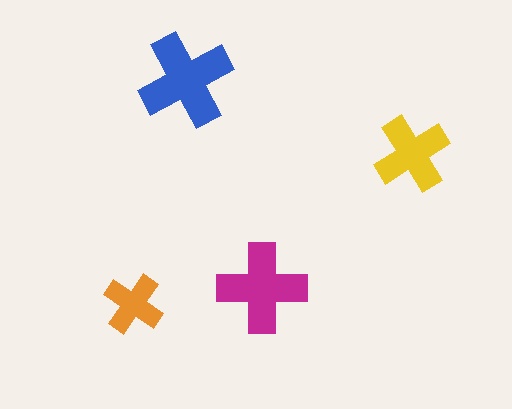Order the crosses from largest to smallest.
the blue one, the magenta one, the yellow one, the orange one.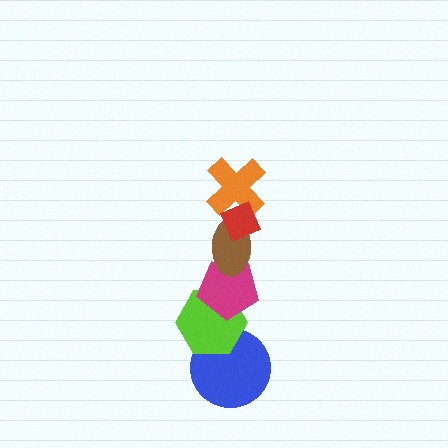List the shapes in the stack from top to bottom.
From top to bottom: the red diamond, the orange cross, the brown ellipse, the magenta pentagon, the lime hexagon, the blue circle.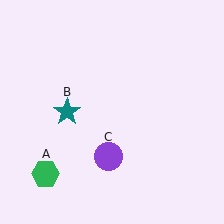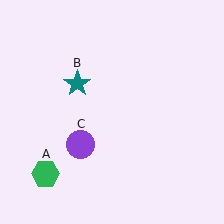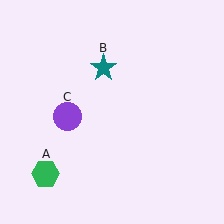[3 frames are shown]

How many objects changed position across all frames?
2 objects changed position: teal star (object B), purple circle (object C).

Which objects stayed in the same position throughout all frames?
Green hexagon (object A) remained stationary.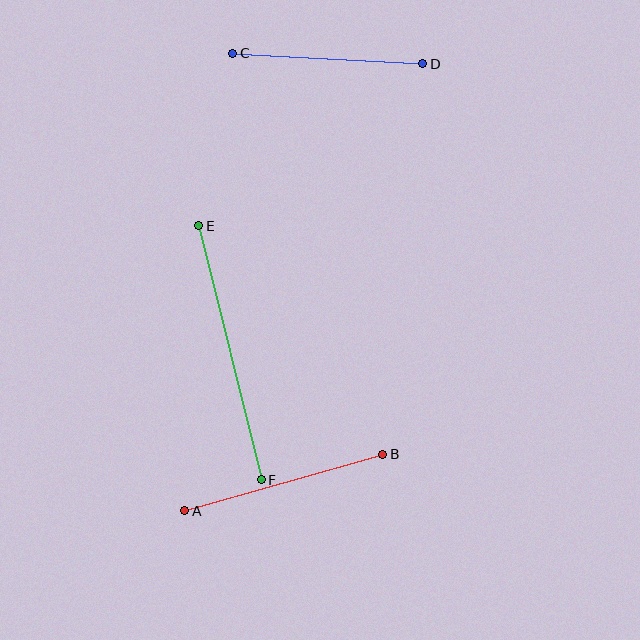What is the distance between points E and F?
The distance is approximately 261 pixels.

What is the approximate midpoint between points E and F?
The midpoint is at approximately (230, 353) pixels.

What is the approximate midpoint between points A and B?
The midpoint is at approximately (284, 483) pixels.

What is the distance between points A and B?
The distance is approximately 206 pixels.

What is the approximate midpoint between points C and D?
The midpoint is at approximately (328, 59) pixels.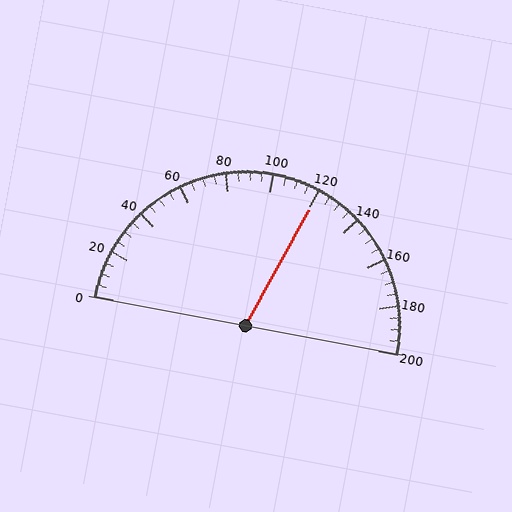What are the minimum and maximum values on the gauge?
The gauge ranges from 0 to 200.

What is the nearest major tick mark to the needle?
The nearest major tick mark is 120.